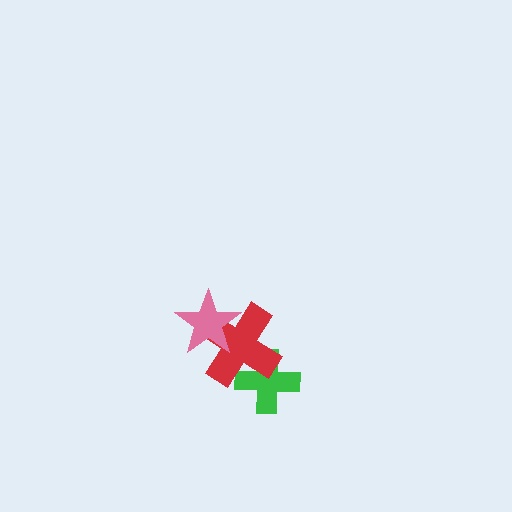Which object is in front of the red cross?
The pink star is in front of the red cross.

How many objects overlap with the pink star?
1 object overlaps with the pink star.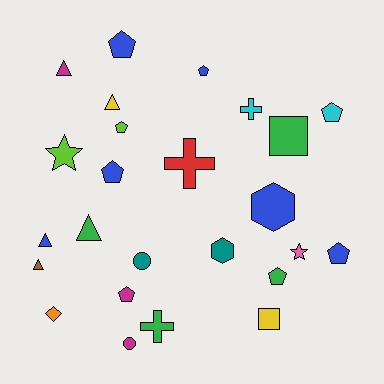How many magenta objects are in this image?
There are 3 magenta objects.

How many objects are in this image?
There are 25 objects.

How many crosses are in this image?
There are 3 crosses.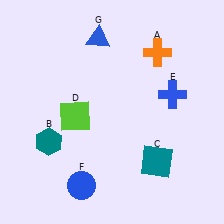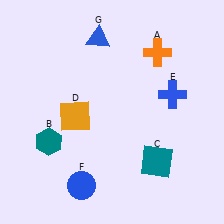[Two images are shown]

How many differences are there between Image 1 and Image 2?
There is 1 difference between the two images.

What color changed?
The square (D) changed from lime in Image 1 to orange in Image 2.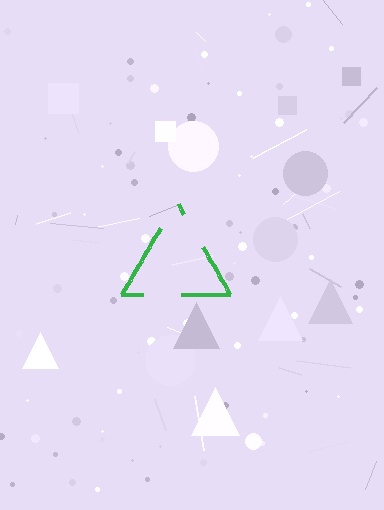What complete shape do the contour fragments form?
The contour fragments form a triangle.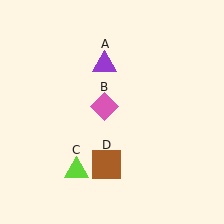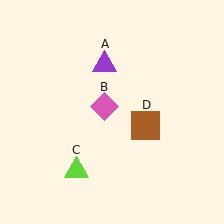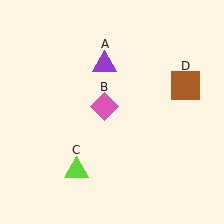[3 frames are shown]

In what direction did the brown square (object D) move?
The brown square (object D) moved up and to the right.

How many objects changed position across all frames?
1 object changed position: brown square (object D).